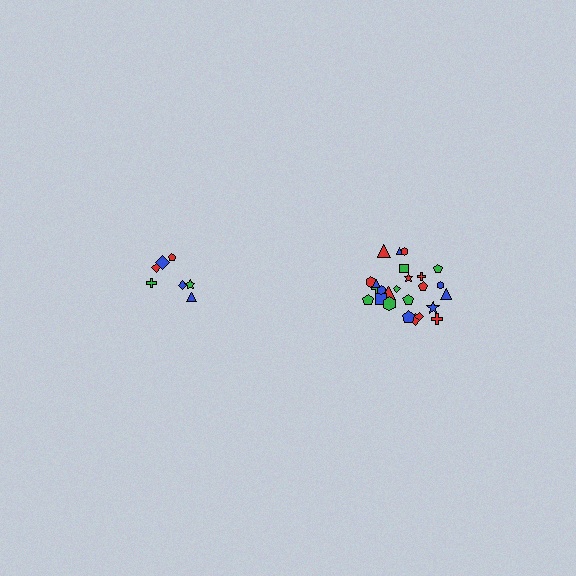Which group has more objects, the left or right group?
The right group.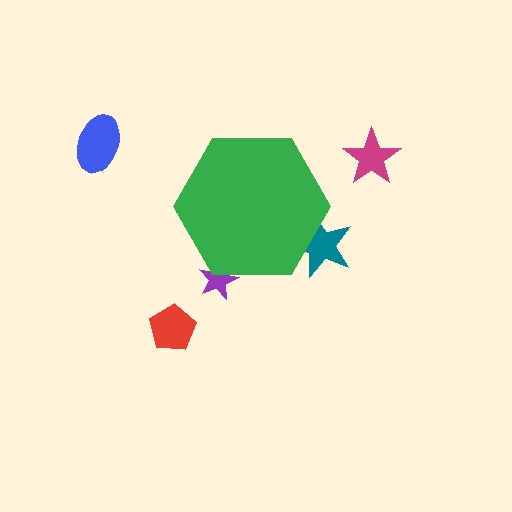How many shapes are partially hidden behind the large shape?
2 shapes are partially hidden.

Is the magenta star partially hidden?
No, the magenta star is fully visible.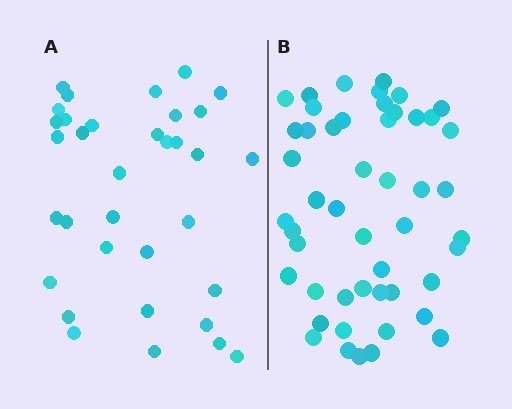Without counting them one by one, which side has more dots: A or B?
Region B (the right region) has more dots.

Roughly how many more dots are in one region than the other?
Region B has approximately 15 more dots than region A.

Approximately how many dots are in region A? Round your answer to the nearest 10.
About 30 dots. (The exact count is 34, which rounds to 30.)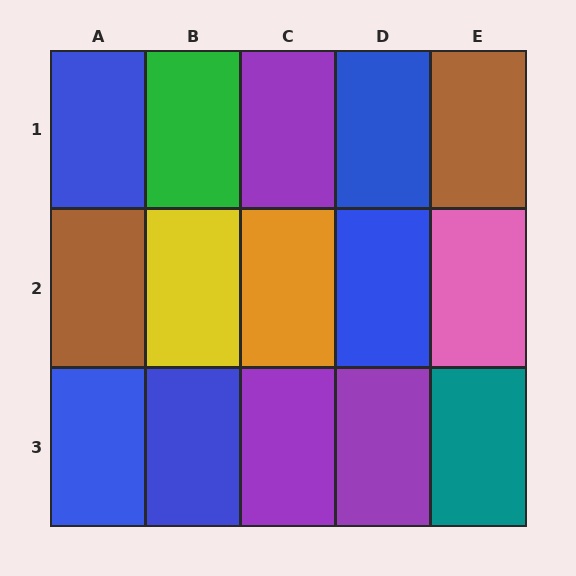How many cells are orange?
1 cell is orange.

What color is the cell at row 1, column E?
Brown.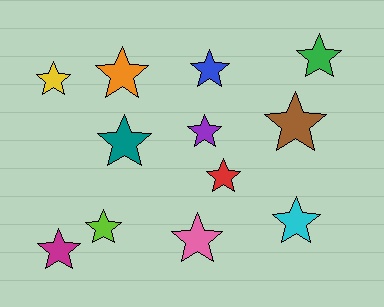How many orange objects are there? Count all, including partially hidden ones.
There is 1 orange object.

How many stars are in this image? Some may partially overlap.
There are 12 stars.